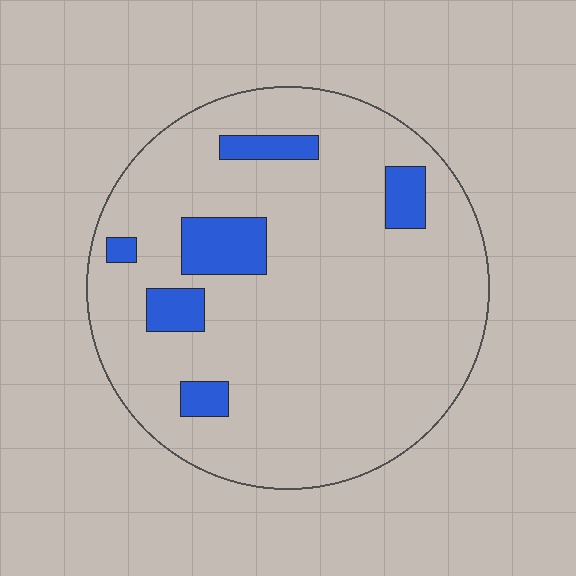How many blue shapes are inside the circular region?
6.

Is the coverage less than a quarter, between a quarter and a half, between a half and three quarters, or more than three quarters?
Less than a quarter.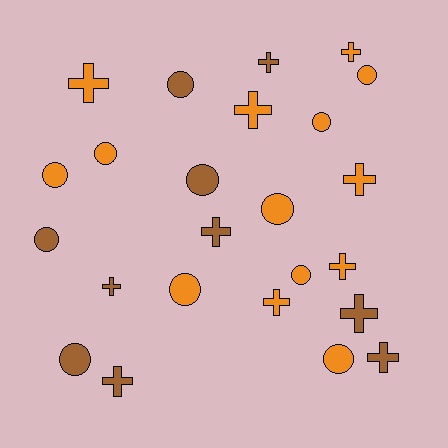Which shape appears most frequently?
Cross, with 12 objects.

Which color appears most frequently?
Orange, with 14 objects.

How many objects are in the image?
There are 24 objects.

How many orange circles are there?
There are 8 orange circles.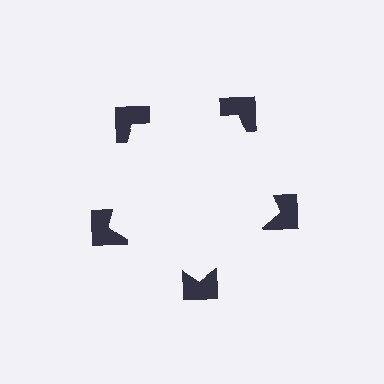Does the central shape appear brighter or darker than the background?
It typically appears slightly brighter than the background, even though no actual brightness change is drawn.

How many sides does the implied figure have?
5 sides.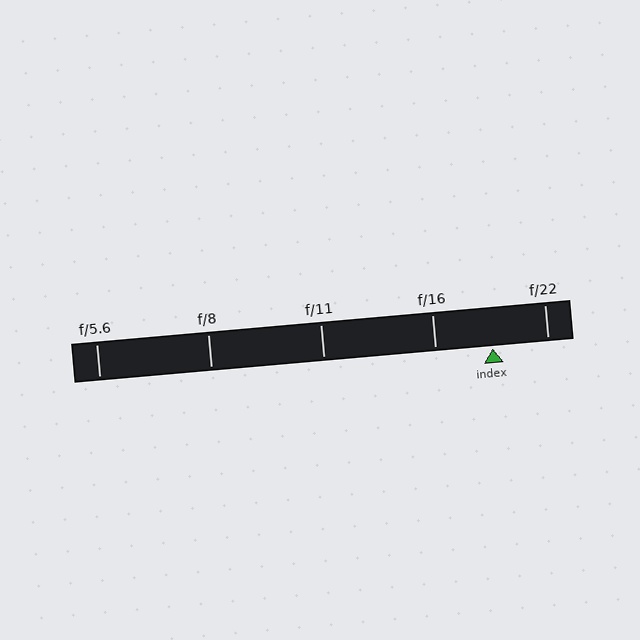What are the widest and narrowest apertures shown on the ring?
The widest aperture shown is f/5.6 and the narrowest is f/22.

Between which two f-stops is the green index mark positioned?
The index mark is between f/16 and f/22.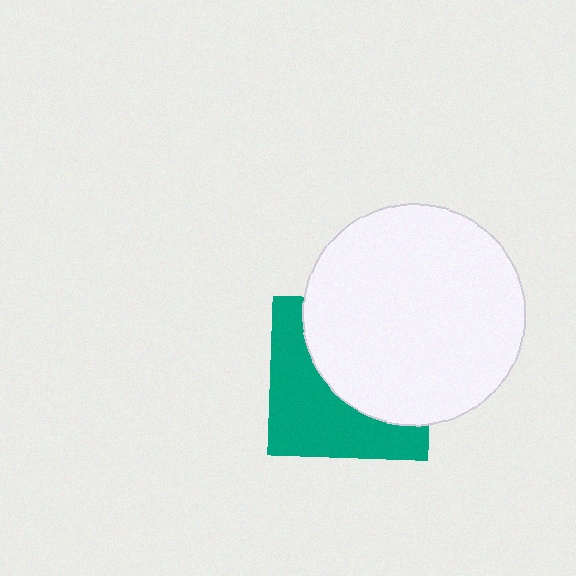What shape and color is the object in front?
The object in front is a white circle.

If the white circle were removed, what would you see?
You would see the complete teal square.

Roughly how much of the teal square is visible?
About half of it is visible (roughly 46%).